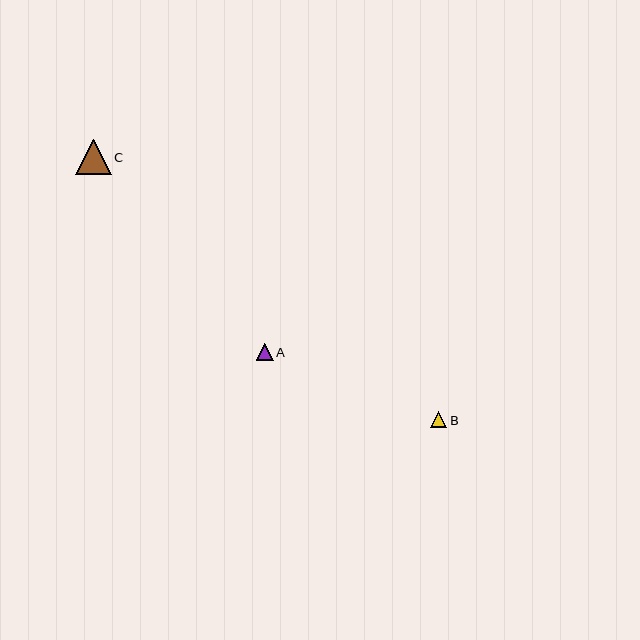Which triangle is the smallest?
Triangle B is the smallest with a size of approximately 16 pixels.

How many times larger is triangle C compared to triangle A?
Triangle C is approximately 2.1 times the size of triangle A.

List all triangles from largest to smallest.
From largest to smallest: C, A, B.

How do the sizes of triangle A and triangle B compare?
Triangle A and triangle B are approximately the same size.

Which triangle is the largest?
Triangle C is the largest with a size of approximately 36 pixels.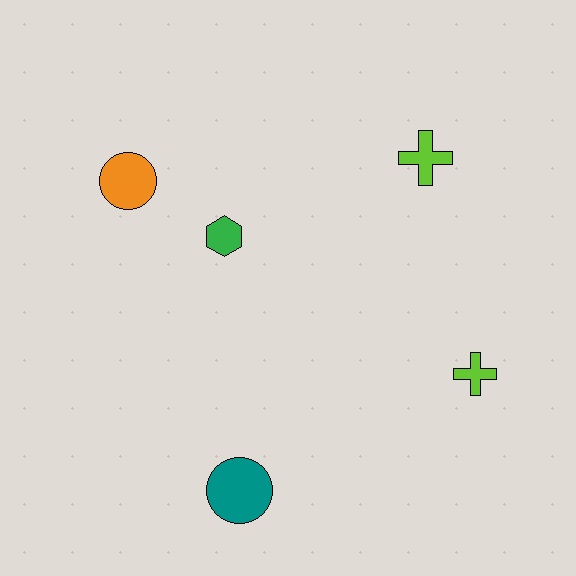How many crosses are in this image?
There are 2 crosses.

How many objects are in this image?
There are 5 objects.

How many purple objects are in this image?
There are no purple objects.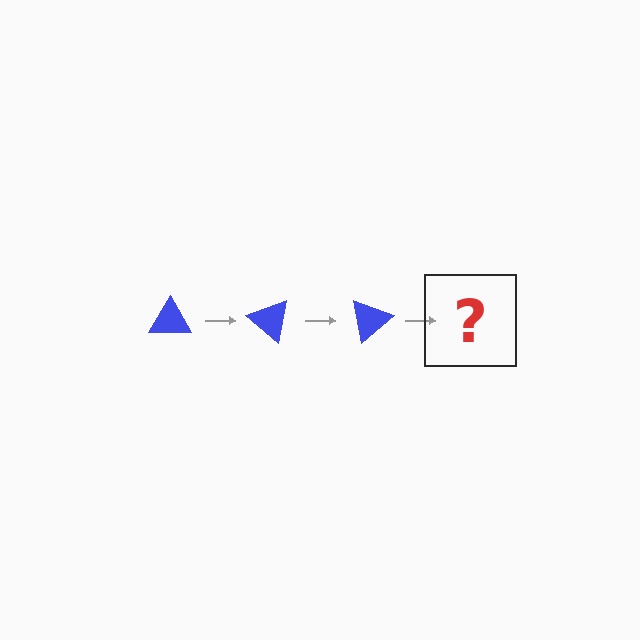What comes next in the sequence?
The next element should be a blue triangle rotated 120 degrees.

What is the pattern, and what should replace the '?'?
The pattern is that the triangle rotates 40 degrees each step. The '?' should be a blue triangle rotated 120 degrees.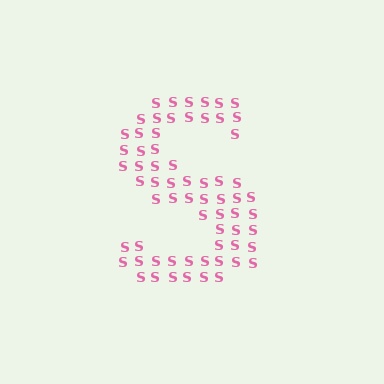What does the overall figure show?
The overall figure shows the letter S.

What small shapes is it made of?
It is made of small letter S's.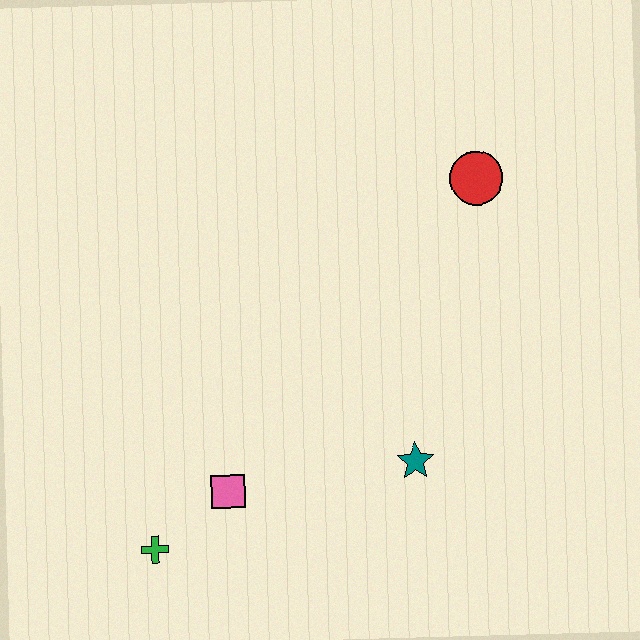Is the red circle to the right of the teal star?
Yes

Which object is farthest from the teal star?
The red circle is farthest from the teal star.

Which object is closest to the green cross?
The pink square is closest to the green cross.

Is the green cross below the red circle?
Yes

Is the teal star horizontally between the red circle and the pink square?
Yes